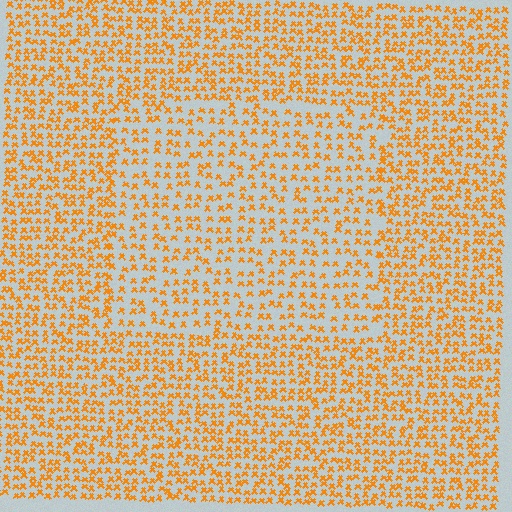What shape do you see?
I see a rectangle.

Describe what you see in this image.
The image contains small orange elements arranged at two different densities. A rectangle-shaped region is visible where the elements are less densely packed than the surrounding area.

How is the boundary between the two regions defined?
The boundary is defined by a change in element density (approximately 1.6x ratio). All elements are the same color, size, and shape.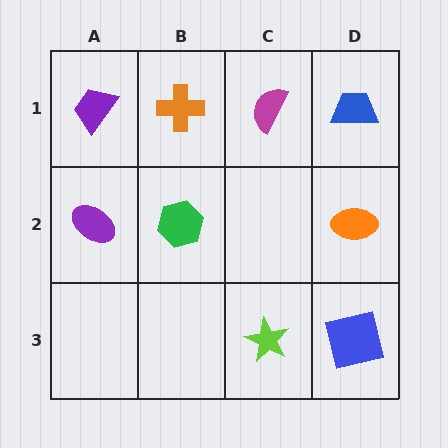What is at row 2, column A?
A purple ellipse.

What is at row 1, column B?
An orange cross.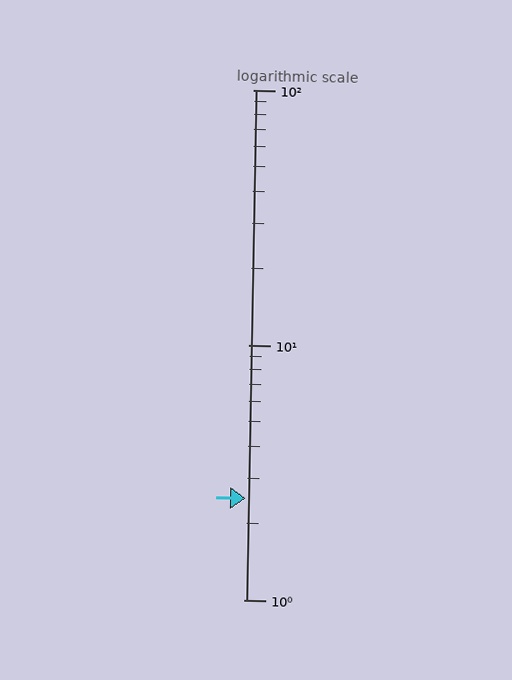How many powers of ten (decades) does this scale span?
The scale spans 2 decades, from 1 to 100.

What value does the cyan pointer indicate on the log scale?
The pointer indicates approximately 2.5.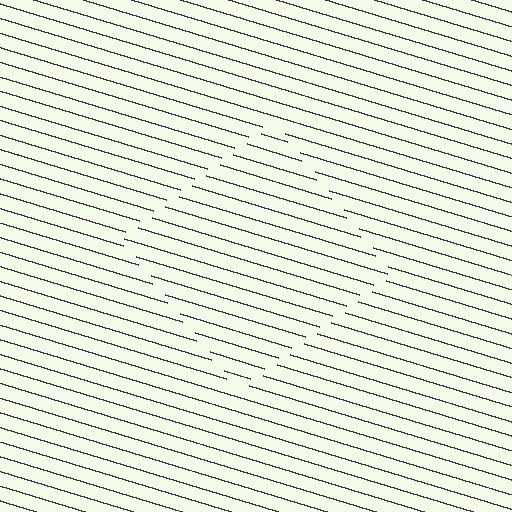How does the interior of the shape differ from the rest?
The interior of the shape contains the same grating, shifted by half a period — the contour is defined by the phase discontinuity where line-ends from the inner and outer gratings abut.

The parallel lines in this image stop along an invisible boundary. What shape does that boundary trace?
An illusory square. The interior of the shape contains the same grating, shifted by half a period — the contour is defined by the phase discontinuity where line-ends from the inner and outer gratings abut.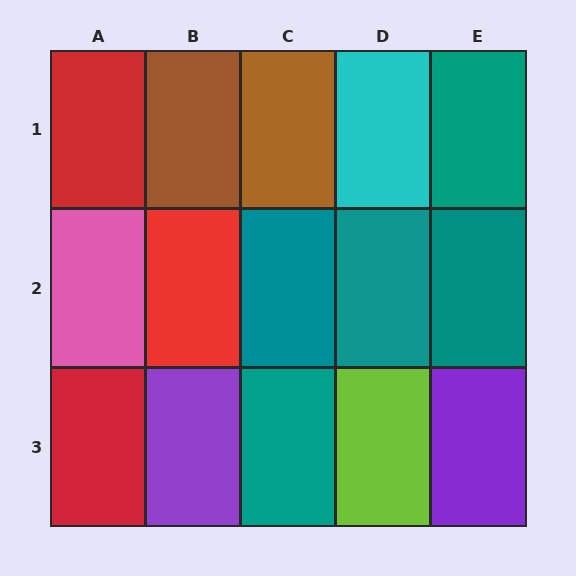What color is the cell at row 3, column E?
Purple.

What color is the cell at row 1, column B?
Brown.